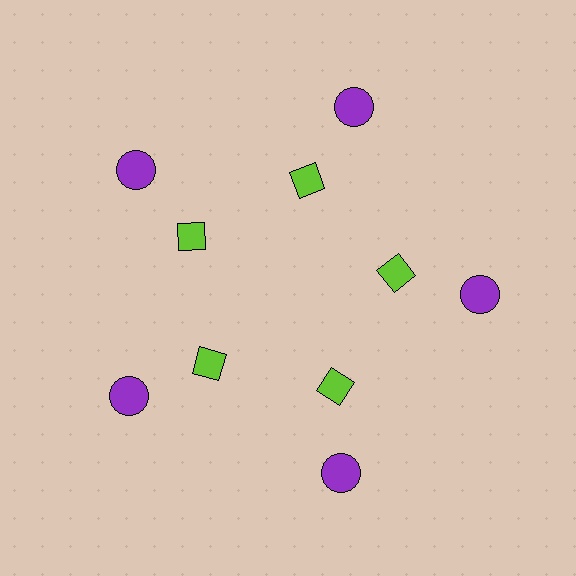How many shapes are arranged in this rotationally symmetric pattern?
There are 10 shapes, arranged in 5 groups of 2.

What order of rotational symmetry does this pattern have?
This pattern has 5-fold rotational symmetry.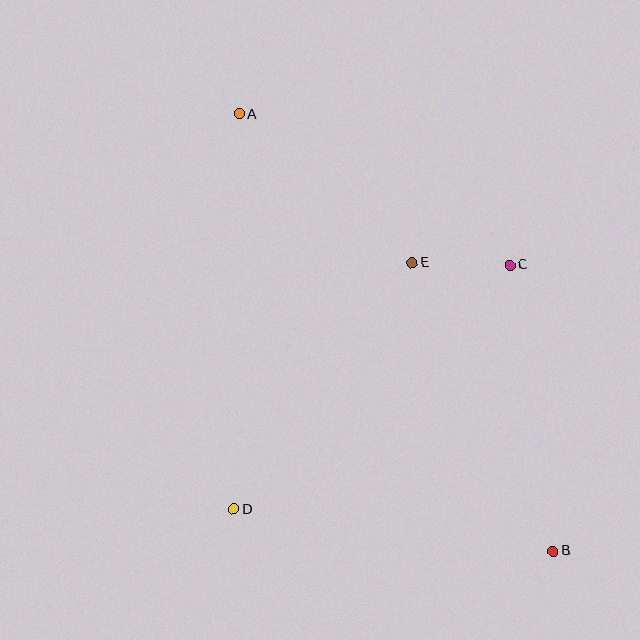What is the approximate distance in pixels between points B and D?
The distance between B and D is approximately 322 pixels.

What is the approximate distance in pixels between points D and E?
The distance between D and E is approximately 304 pixels.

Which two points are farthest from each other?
Points A and B are farthest from each other.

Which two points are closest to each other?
Points C and E are closest to each other.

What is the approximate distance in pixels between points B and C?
The distance between B and C is approximately 289 pixels.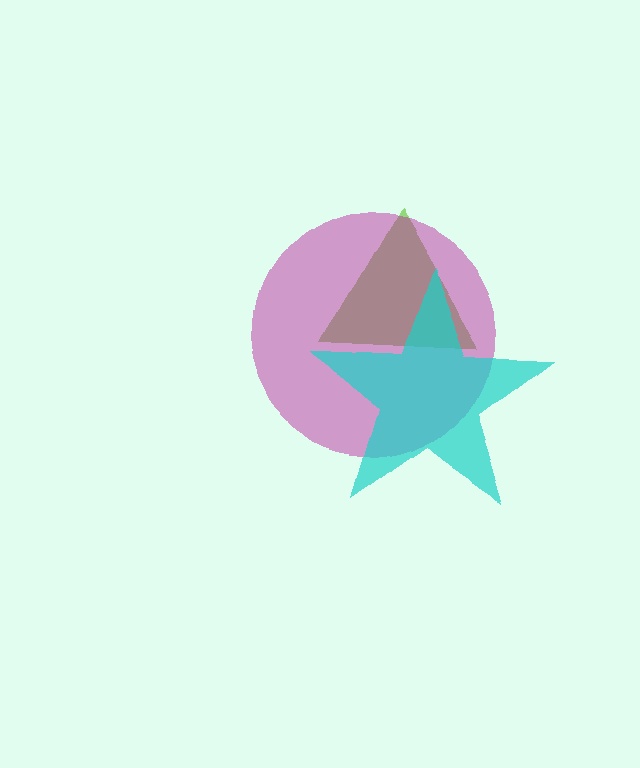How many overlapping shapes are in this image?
There are 3 overlapping shapes in the image.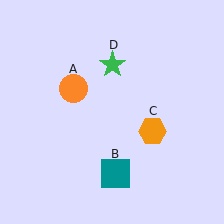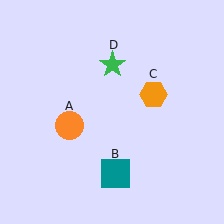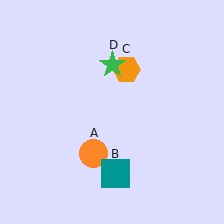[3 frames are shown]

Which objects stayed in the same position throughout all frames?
Teal square (object B) and green star (object D) remained stationary.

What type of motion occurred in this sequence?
The orange circle (object A), orange hexagon (object C) rotated counterclockwise around the center of the scene.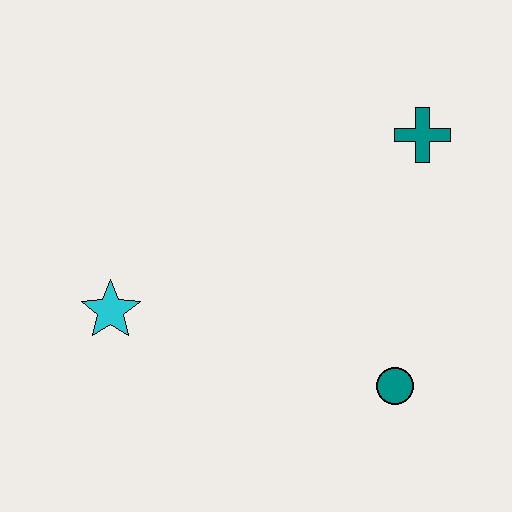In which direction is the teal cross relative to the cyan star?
The teal cross is to the right of the cyan star.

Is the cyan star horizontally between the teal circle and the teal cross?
No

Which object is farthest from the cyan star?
The teal cross is farthest from the cyan star.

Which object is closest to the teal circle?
The teal cross is closest to the teal circle.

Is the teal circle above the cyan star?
No